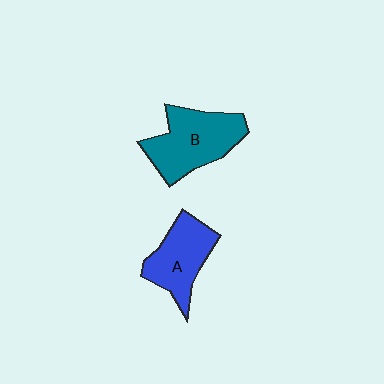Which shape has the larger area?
Shape B (teal).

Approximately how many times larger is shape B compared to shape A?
Approximately 1.3 times.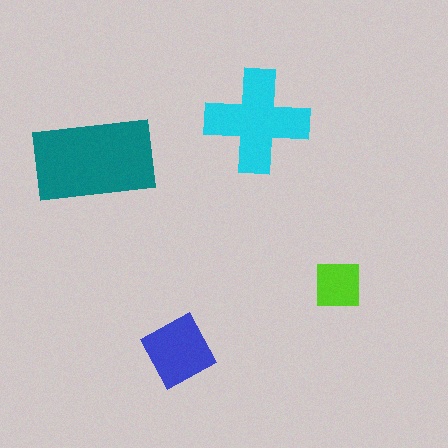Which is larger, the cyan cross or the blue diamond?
The cyan cross.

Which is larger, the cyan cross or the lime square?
The cyan cross.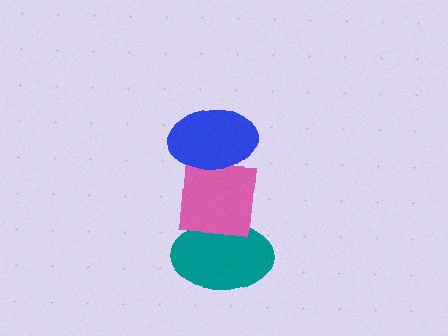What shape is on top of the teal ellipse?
The pink square is on top of the teal ellipse.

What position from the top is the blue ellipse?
The blue ellipse is 1st from the top.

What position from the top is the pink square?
The pink square is 2nd from the top.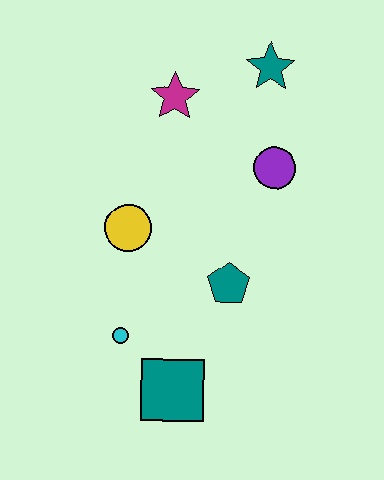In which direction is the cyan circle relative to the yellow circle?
The cyan circle is below the yellow circle.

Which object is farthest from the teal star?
The teal square is farthest from the teal star.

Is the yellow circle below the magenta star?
Yes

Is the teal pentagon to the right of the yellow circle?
Yes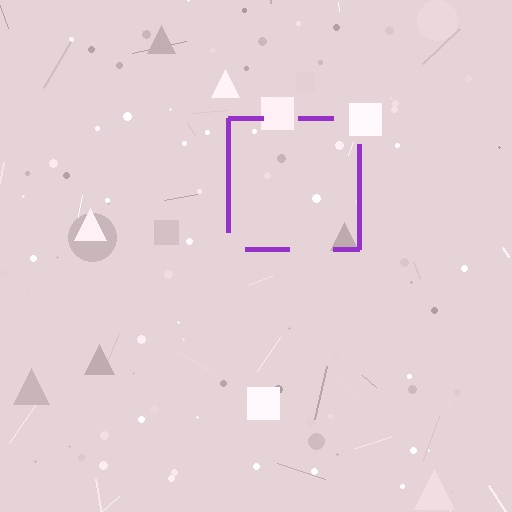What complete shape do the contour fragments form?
The contour fragments form a square.